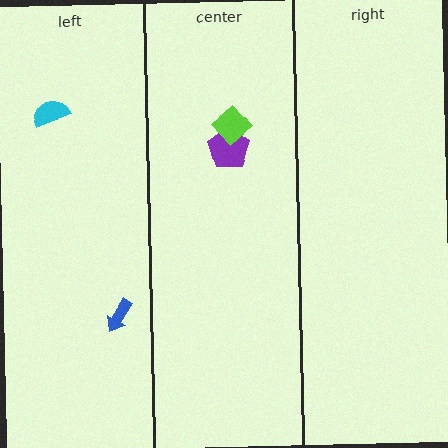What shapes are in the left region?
The cyan semicircle, the blue arrow.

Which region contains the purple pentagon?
The center region.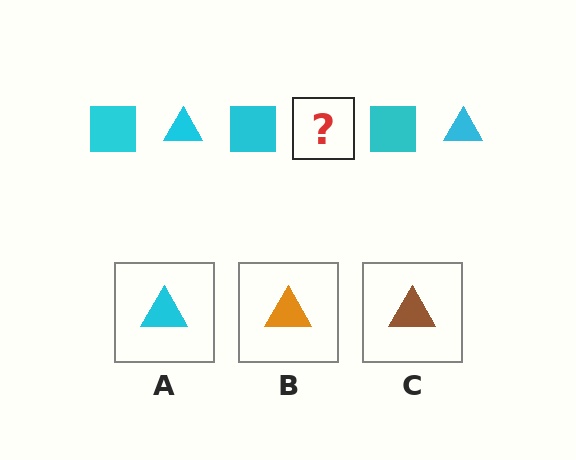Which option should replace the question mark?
Option A.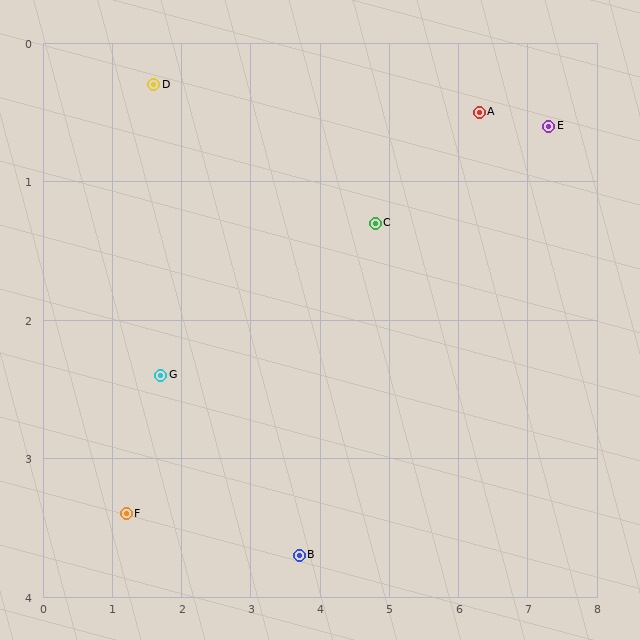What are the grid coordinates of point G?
Point G is at approximately (1.7, 2.4).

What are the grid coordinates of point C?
Point C is at approximately (4.8, 1.3).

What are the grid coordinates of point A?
Point A is at approximately (6.3, 0.5).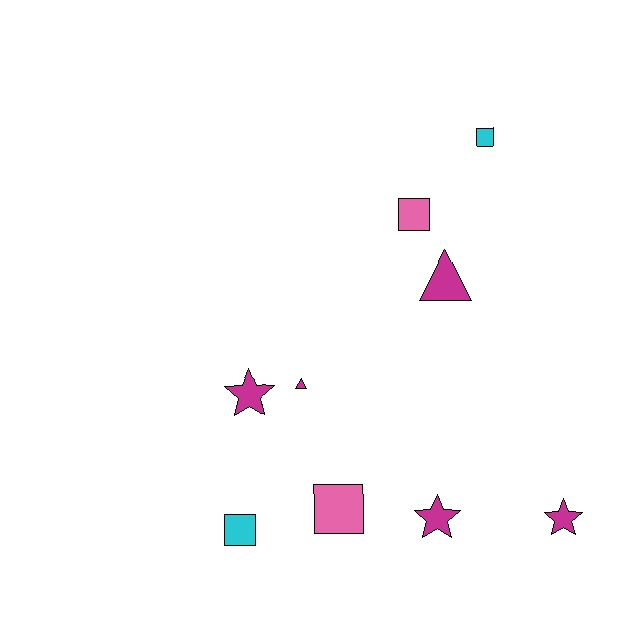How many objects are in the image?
There are 9 objects.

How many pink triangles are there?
There are no pink triangles.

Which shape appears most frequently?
Square, with 4 objects.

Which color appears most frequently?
Magenta, with 5 objects.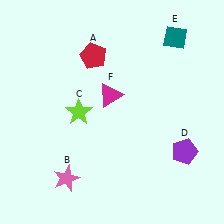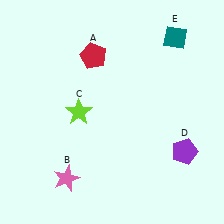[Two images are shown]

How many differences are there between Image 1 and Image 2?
There is 1 difference between the two images.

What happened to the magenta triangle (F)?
The magenta triangle (F) was removed in Image 2. It was in the top-left area of Image 1.